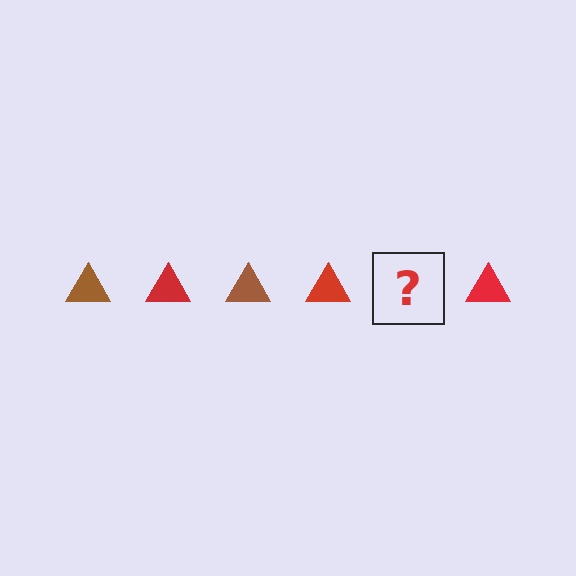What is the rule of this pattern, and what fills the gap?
The rule is that the pattern cycles through brown, red triangles. The gap should be filled with a brown triangle.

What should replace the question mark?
The question mark should be replaced with a brown triangle.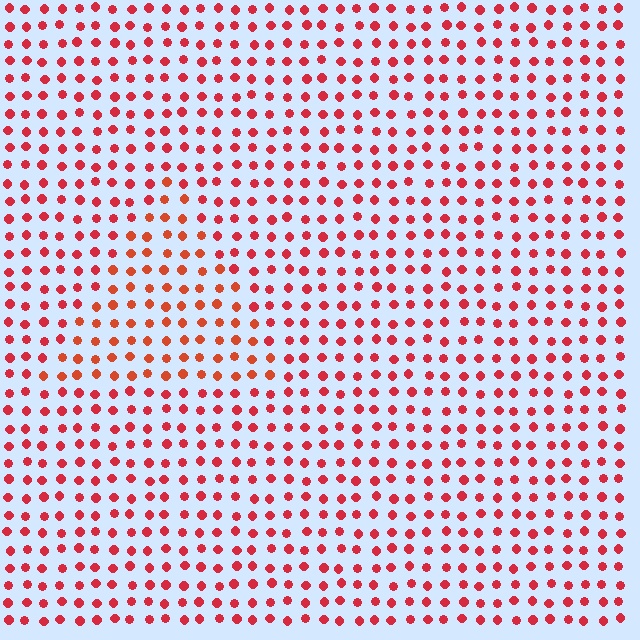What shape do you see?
I see a triangle.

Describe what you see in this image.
The image is filled with small red elements in a uniform arrangement. A triangle-shaped region is visible where the elements are tinted to a slightly different hue, forming a subtle color boundary.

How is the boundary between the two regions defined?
The boundary is defined purely by a slight shift in hue (about 19 degrees). Spacing, size, and orientation are identical on both sides.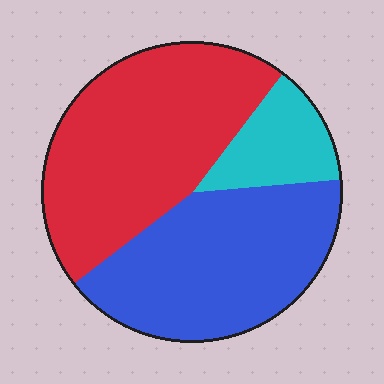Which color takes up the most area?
Red, at roughly 45%.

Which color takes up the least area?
Cyan, at roughly 15%.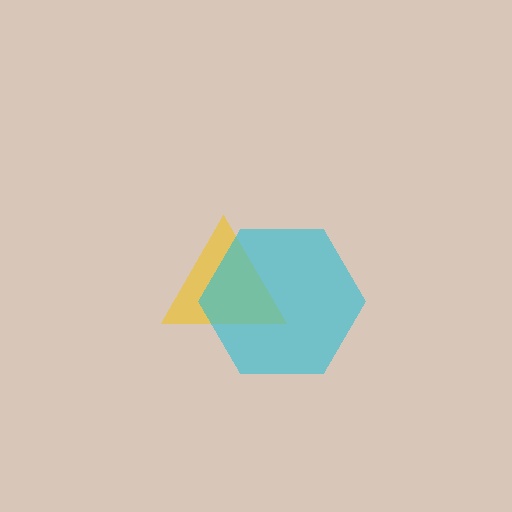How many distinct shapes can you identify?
There are 2 distinct shapes: a yellow triangle, a cyan hexagon.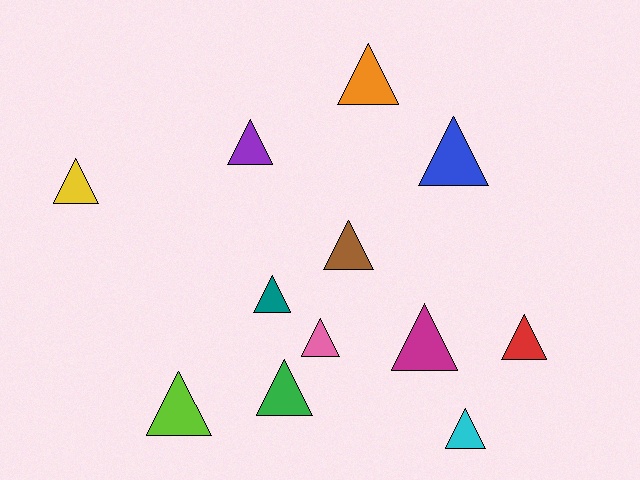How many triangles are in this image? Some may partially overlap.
There are 12 triangles.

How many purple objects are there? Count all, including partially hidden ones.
There is 1 purple object.